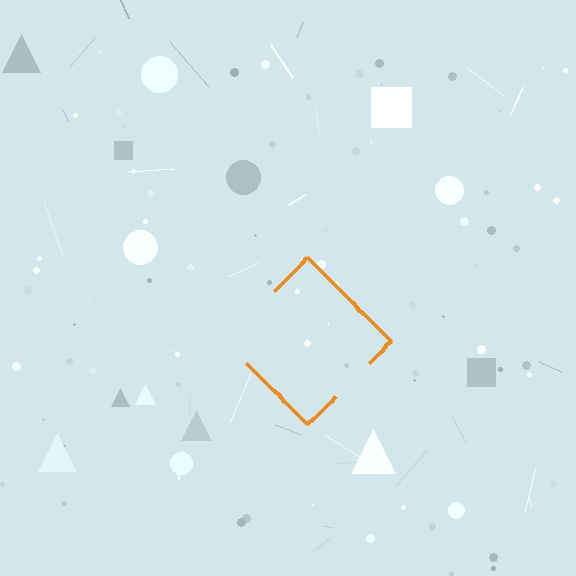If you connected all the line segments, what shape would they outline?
They would outline a diamond.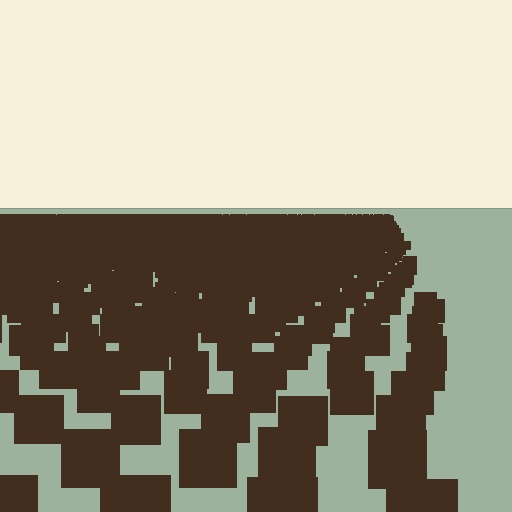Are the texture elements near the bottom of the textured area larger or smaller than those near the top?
Larger. Near the bottom, elements are closer to the viewer and appear at a bigger on-screen size.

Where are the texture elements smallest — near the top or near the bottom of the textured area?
Near the top.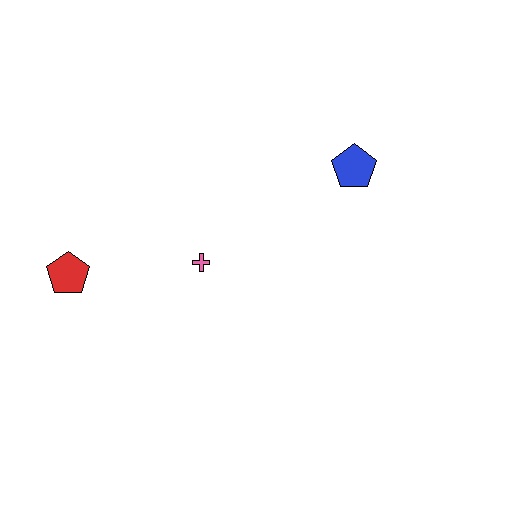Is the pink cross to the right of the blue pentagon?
No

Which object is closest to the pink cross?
The red pentagon is closest to the pink cross.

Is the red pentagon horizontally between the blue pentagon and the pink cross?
No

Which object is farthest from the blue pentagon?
The red pentagon is farthest from the blue pentagon.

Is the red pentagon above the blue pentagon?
No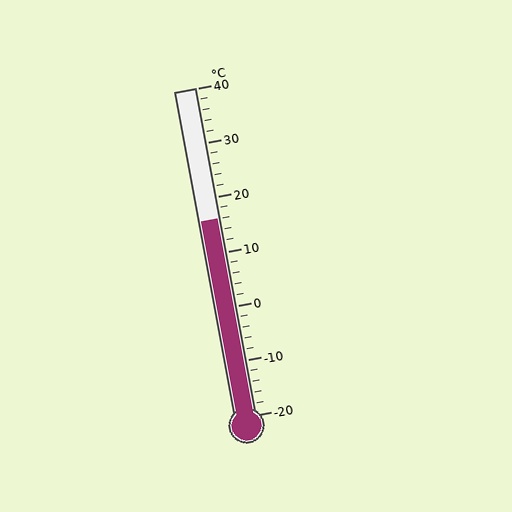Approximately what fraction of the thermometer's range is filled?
The thermometer is filled to approximately 60% of its range.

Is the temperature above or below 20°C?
The temperature is below 20°C.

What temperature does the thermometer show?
The thermometer shows approximately 16°C.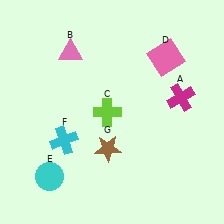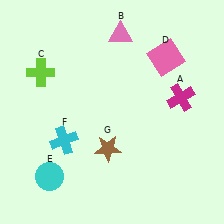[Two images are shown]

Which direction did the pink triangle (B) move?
The pink triangle (B) moved right.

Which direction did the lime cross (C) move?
The lime cross (C) moved left.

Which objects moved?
The objects that moved are: the pink triangle (B), the lime cross (C).